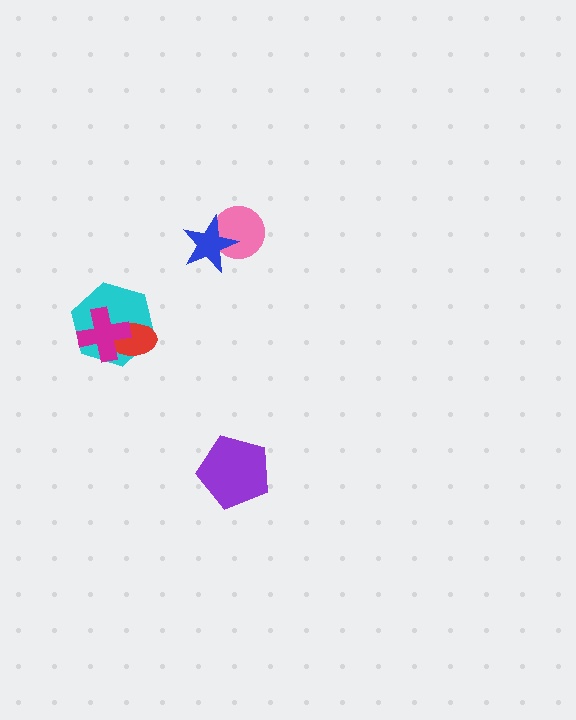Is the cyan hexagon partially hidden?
Yes, it is partially covered by another shape.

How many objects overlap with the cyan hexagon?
2 objects overlap with the cyan hexagon.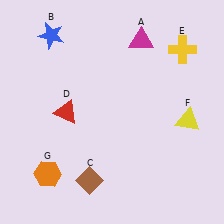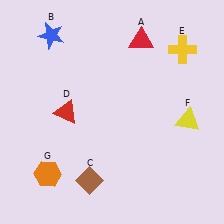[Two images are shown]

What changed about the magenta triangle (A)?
In Image 1, A is magenta. In Image 2, it changed to red.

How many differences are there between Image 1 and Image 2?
There is 1 difference between the two images.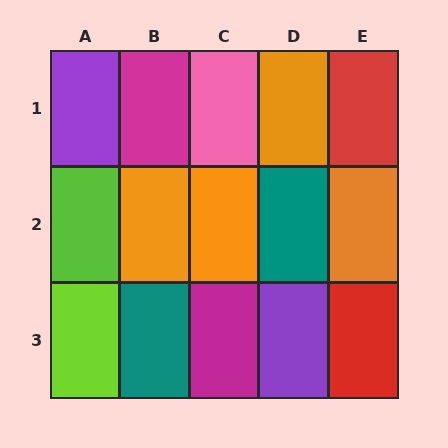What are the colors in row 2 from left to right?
Lime, orange, orange, teal, orange.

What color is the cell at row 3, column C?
Magenta.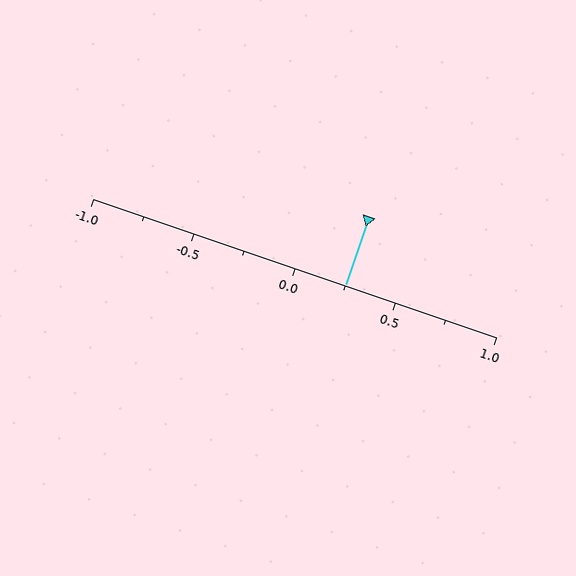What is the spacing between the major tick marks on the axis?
The major ticks are spaced 0.5 apart.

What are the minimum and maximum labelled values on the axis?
The axis runs from -1.0 to 1.0.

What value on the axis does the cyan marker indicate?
The marker indicates approximately 0.25.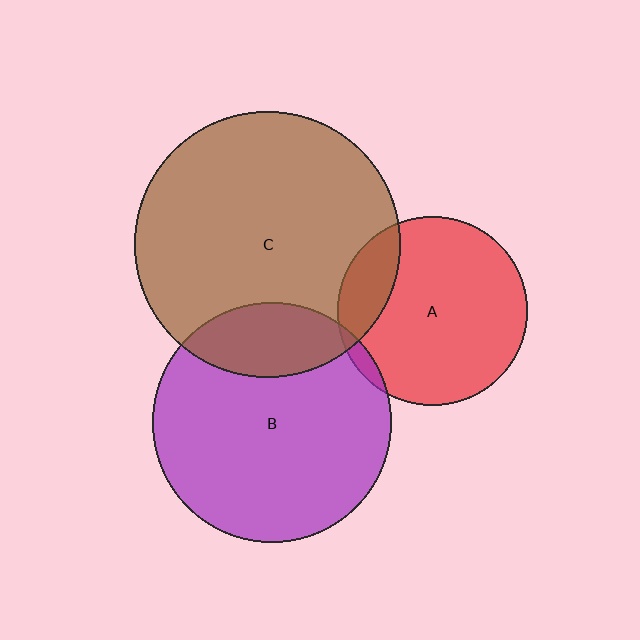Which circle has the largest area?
Circle C (brown).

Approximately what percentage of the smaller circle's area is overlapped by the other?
Approximately 5%.